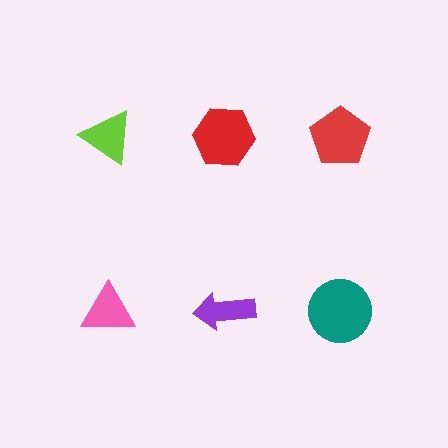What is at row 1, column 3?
A red pentagon.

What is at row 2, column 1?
A pink triangle.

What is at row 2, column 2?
A purple arrow.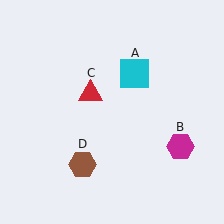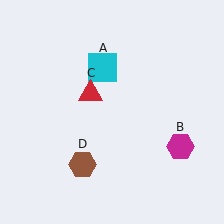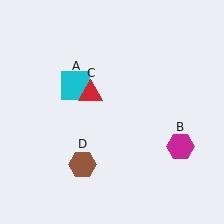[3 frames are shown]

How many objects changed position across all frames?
1 object changed position: cyan square (object A).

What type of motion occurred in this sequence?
The cyan square (object A) rotated counterclockwise around the center of the scene.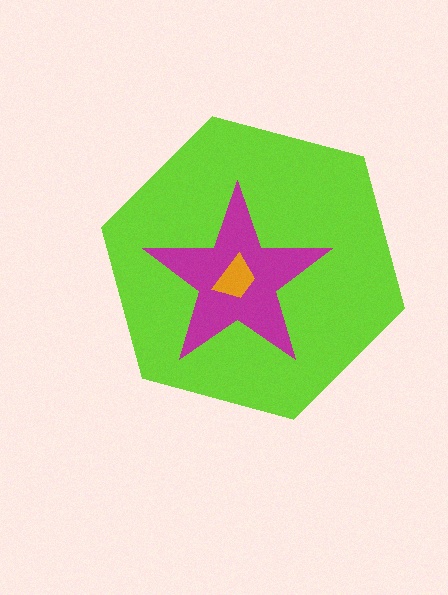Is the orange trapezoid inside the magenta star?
Yes.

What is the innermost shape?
The orange trapezoid.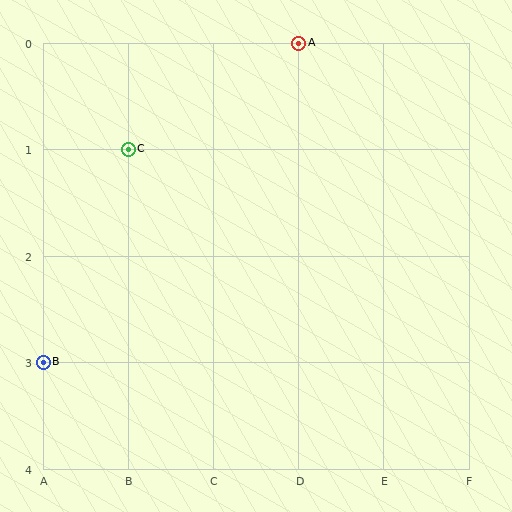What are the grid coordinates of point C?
Point C is at grid coordinates (B, 1).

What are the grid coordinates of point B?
Point B is at grid coordinates (A, 3).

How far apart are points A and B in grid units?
Points A and B are 3 columns and 3 rows apart (about 4.2 grid units diagonally).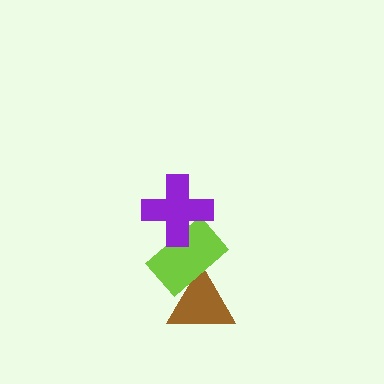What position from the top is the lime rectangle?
The lime rectangle is 2nd from the top.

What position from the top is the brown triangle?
The brown triangle is 3rd from the top.